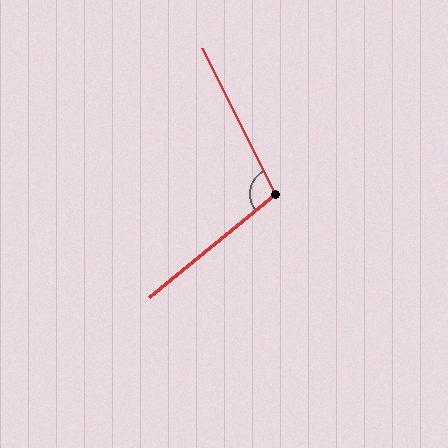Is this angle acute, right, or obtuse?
It is obtuse.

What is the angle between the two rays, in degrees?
Approximately 103 degrees.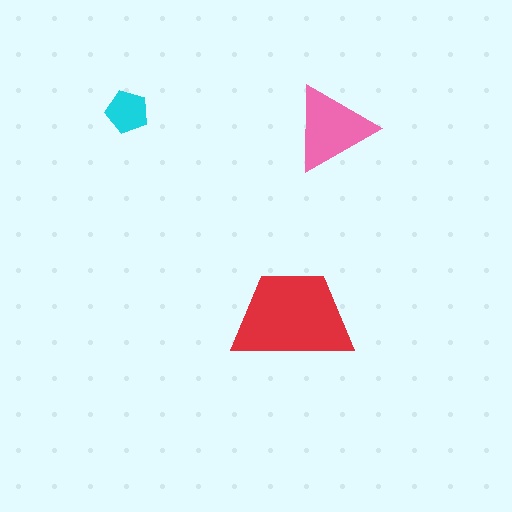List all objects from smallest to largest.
The cyan pentagon, the pink triangle, the red trapezoid.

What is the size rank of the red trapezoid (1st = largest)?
1st.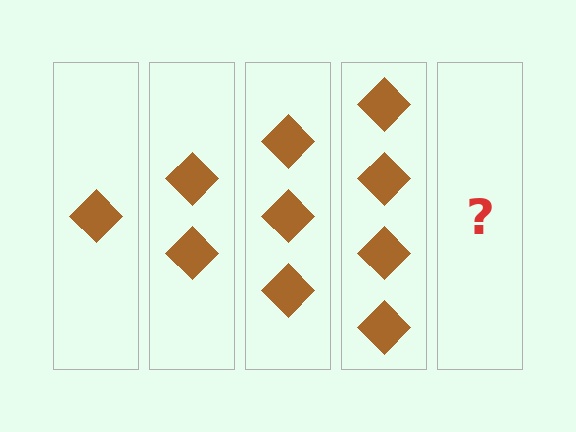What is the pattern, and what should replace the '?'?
The pattern is that each step adds one more diamond. The '?' should be 5 diamonds.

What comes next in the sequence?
The next element should be 5 diamonds.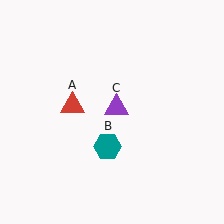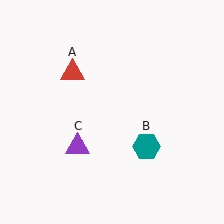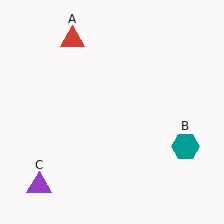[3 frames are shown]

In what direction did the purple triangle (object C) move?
The purple triangle (object C) moved down and to the left.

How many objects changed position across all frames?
3 objects changed position: red triangle (object A), teal hexagon (object B), purple triangle (object C).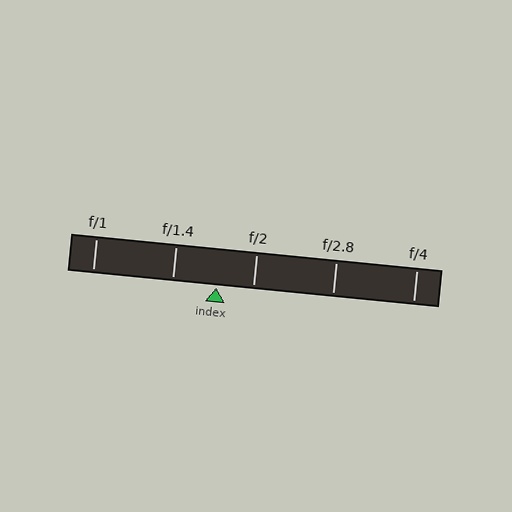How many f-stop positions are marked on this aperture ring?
There are 5 f-stop positions marked.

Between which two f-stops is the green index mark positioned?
The index mark is between f/1.4 and f/2.